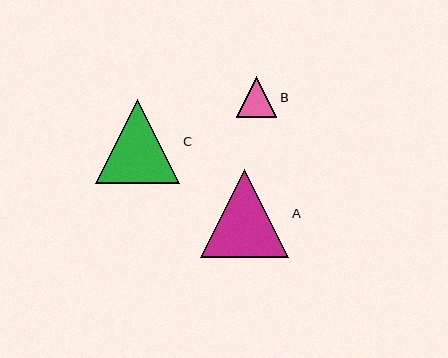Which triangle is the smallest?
Triangle B is the smallest with a size of approximately 41 pixels.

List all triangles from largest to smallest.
From largest to smallest: A, C, B.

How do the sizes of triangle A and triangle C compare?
Triangle A and triangle C are approximately the same size.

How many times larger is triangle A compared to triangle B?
Triangle A is approximately 2.2 times the size of triangle B.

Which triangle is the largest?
Triangle A is the largest with a size of approximately 88 pixels.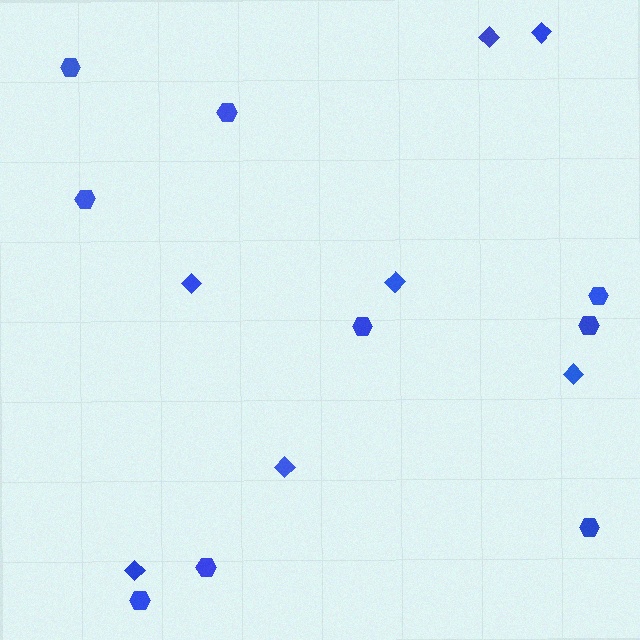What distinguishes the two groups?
There are 2 groups: one group of hexagons (9) and one group of diamonds (7).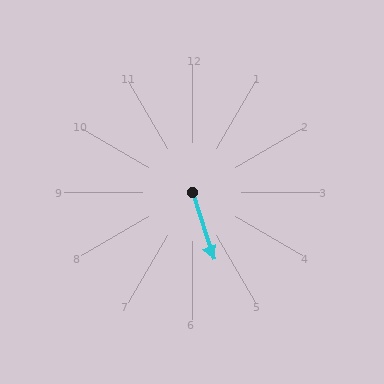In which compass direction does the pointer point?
South.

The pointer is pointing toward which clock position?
Roughly 5 o'clock.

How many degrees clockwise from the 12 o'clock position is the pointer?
Approximately 163 degrees.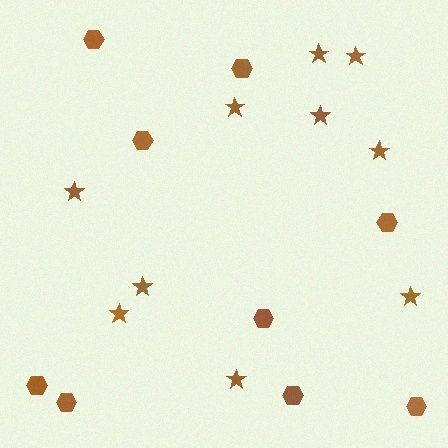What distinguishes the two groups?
There are 2 groups: one group of hexagons (9) and one group of stars (10).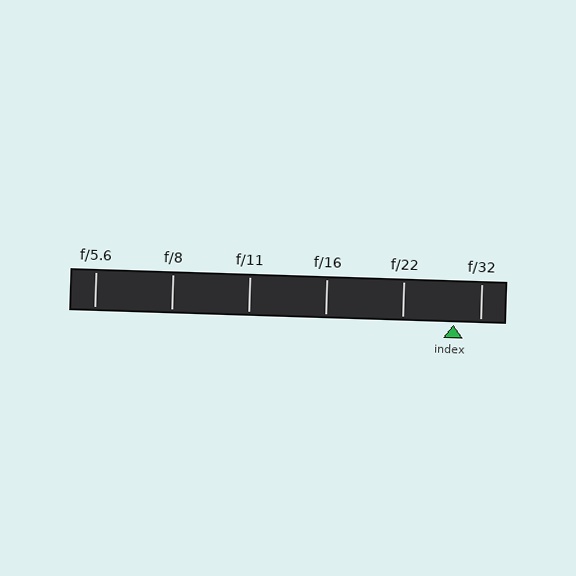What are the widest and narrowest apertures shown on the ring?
The widest aperture shown is f/5.6 and the narrowest is f/32.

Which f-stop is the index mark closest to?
The index mark is closest to f/32.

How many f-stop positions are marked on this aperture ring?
There are 6 f-stop positions marked.